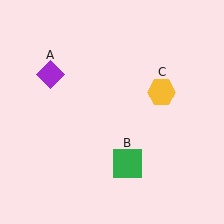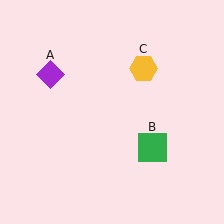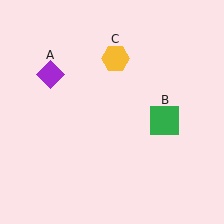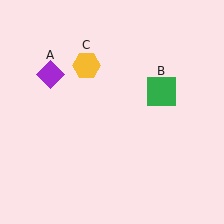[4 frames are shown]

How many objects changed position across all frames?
2 objects changed position: green square (object B), yellow hexagon (object C).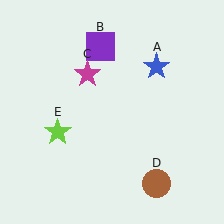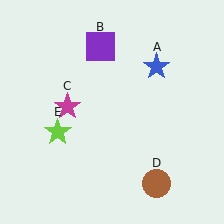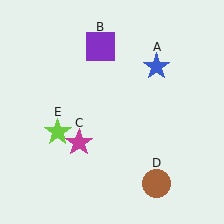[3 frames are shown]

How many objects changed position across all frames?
1 object changed position: magenta star (object C).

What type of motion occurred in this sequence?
The magenta star (object C) rotated counterclockwise around the center of the scene.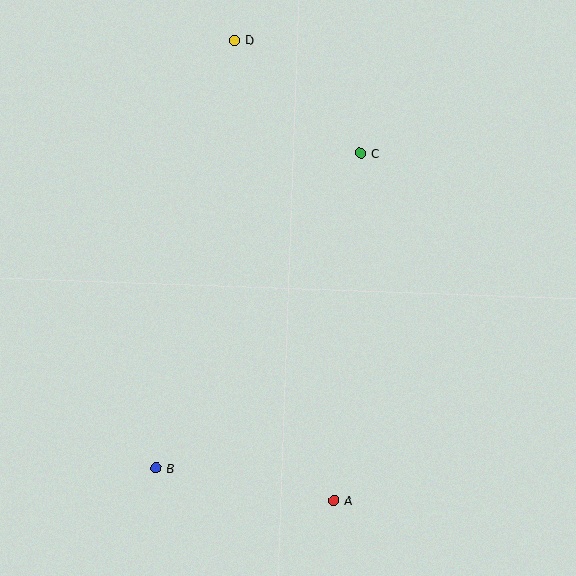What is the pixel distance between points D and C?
The distance between D and C is 169 pixels.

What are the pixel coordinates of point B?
Point B is at (156, 468).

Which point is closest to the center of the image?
Point C at (360, 153) is closest to the center.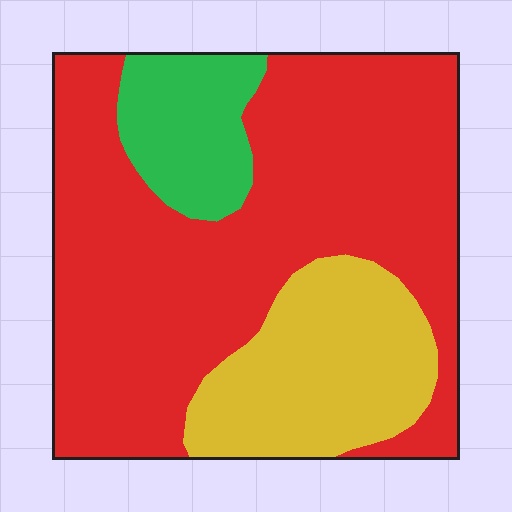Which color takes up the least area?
Green, at roughly 10%.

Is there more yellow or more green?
Yellow.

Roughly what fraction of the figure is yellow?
Yellow takes up less than a quarter of the figure.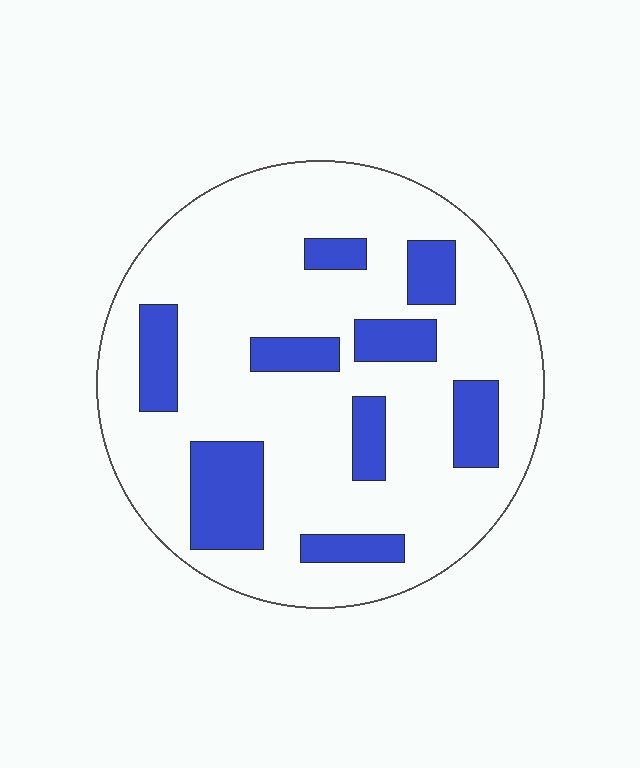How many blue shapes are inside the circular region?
9.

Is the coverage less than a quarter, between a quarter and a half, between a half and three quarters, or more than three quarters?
Less than a quarter.